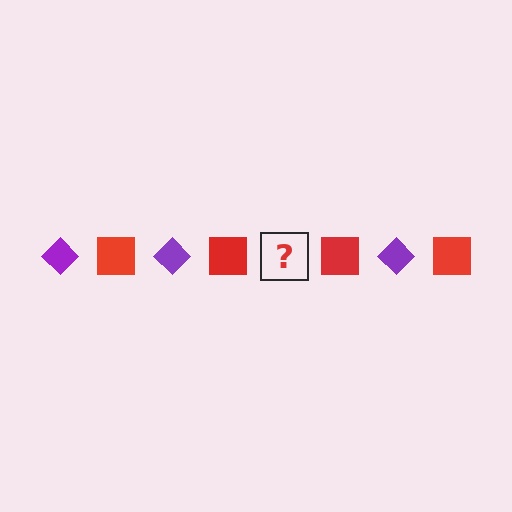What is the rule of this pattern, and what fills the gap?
The rule is that the pattern alternates between purple diamond and red square. The gap should be filled with a purple diamond.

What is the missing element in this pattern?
The missing element is a purple diamond.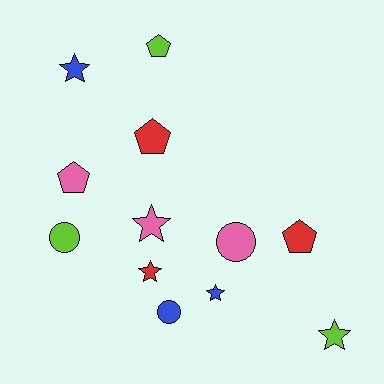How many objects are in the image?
There are 12 objects.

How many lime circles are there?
There is 1 lime circle.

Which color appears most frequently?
Pink, with 3 objects.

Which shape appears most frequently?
Star, with 5 objects.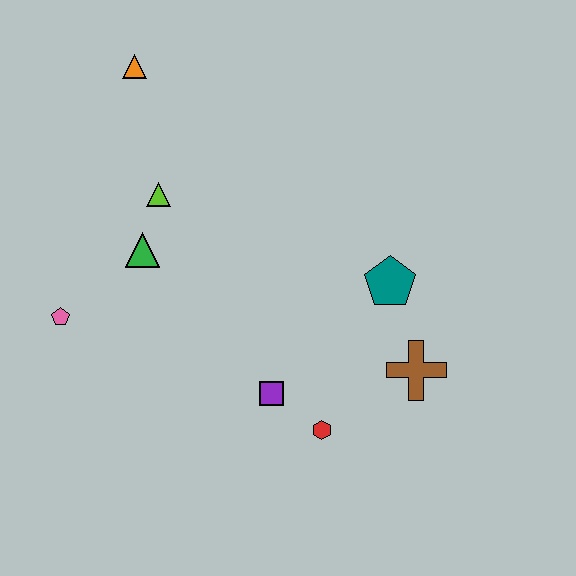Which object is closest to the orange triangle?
The lime triangle is closest to the orange triangle.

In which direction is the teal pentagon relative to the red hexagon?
The teal pentagon is above the red hexagon.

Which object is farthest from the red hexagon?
The orange triangle is farthest from the red hexagon.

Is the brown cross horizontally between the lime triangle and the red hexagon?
No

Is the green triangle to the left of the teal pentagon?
Yes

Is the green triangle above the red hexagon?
Yes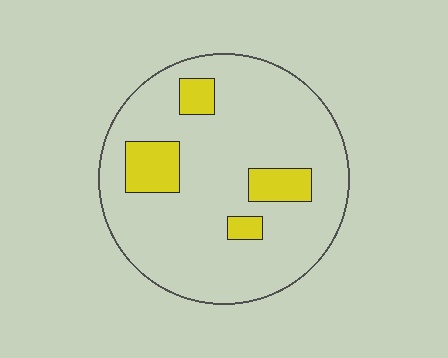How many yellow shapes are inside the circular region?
4.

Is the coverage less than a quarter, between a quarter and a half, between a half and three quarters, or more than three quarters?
Less than a quarter.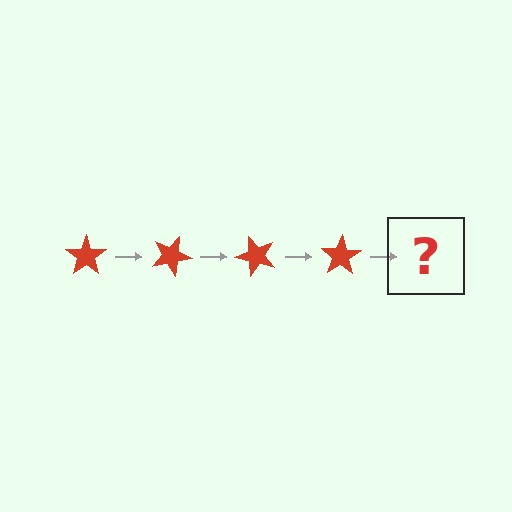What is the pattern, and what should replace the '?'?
The pattern is that the star rotates 25 degrees each step. The '?' should be a red star rotated 100 degrees.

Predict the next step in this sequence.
The next step is a red star rotated 100 degrees.